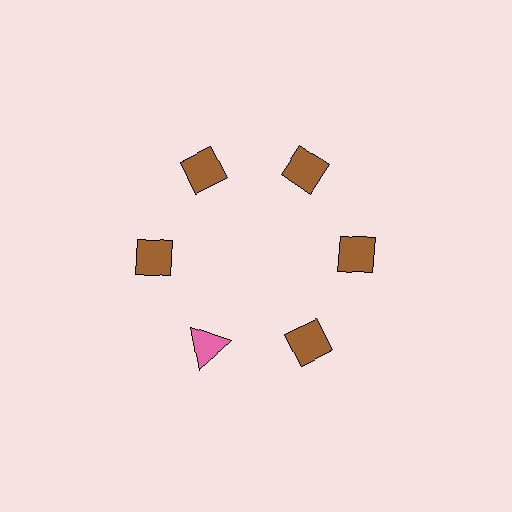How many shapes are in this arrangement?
There are 6 shapes arranged in a ring pattern.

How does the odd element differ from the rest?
It differs in both color (pink instead of brown) and shape (triangle instead of diamond).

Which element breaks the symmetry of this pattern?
The pink triangle at roughly the 7 o'clock position breaks the symmetry. All other shapes are brown diamonds.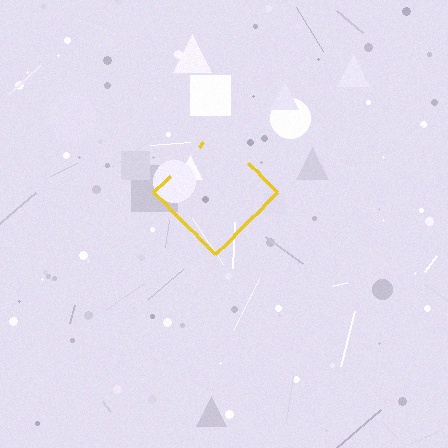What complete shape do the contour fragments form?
The contour fragments form a diamond.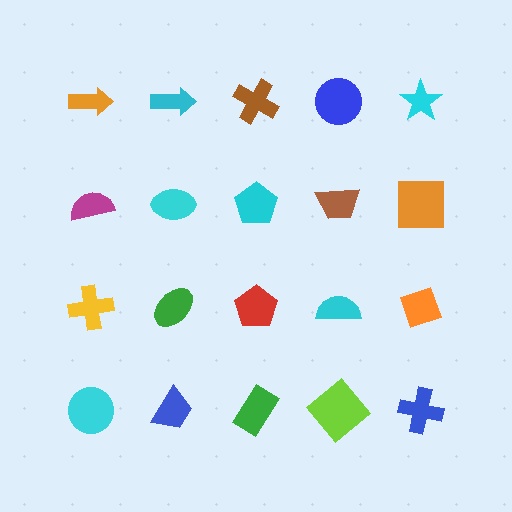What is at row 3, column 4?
A cyan semicircle.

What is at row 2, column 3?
A cyan pentagon.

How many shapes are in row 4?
5 shapes.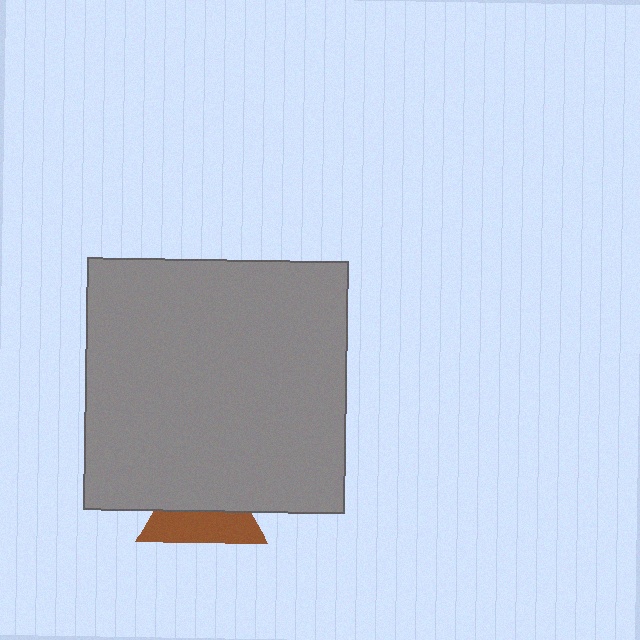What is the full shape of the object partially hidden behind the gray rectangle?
The partially hidden object is a brown triangle.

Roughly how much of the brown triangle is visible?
About half of it is visible (roughly 48%).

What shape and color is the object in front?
The object in front is a gray rectangle.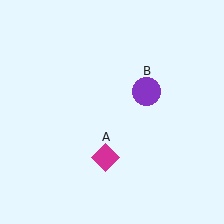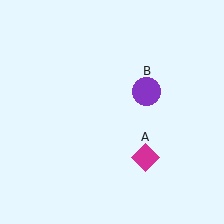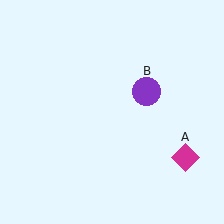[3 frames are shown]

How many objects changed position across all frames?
1 object changed position: magenta diamond (object A).